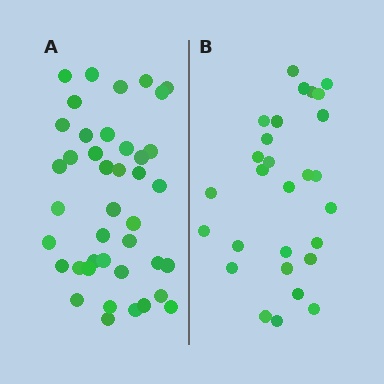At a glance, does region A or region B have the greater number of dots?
Region A (the left region) has more dots.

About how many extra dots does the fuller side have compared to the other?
Region A has approximately 15 more dots than region B.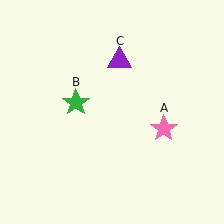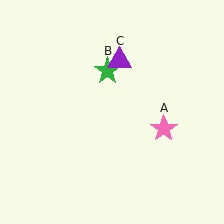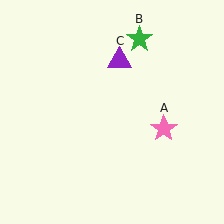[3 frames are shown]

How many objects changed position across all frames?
1 object changed position: green star (object B).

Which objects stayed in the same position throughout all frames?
Pink star (object A) and purple triangle (object C) remained stationary.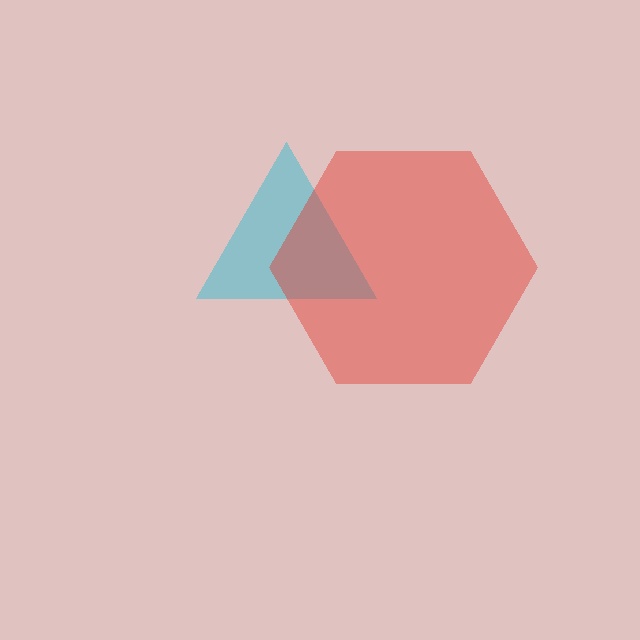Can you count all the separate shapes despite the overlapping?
Yes, there are 2 separate shapes.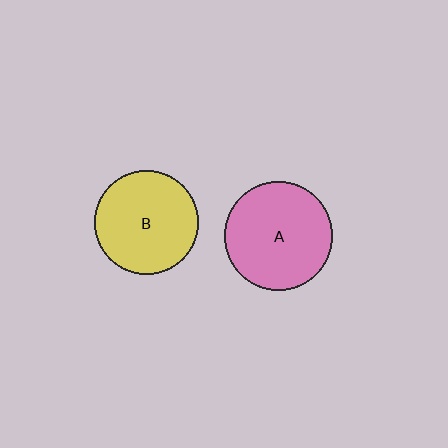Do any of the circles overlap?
No, none of the circles overlap.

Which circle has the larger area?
Circle A (pink).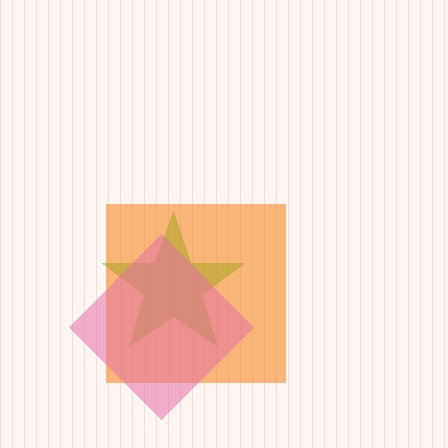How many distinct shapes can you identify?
There are 3 distinct shapes: a lime star, an orange square, a pink diamond.